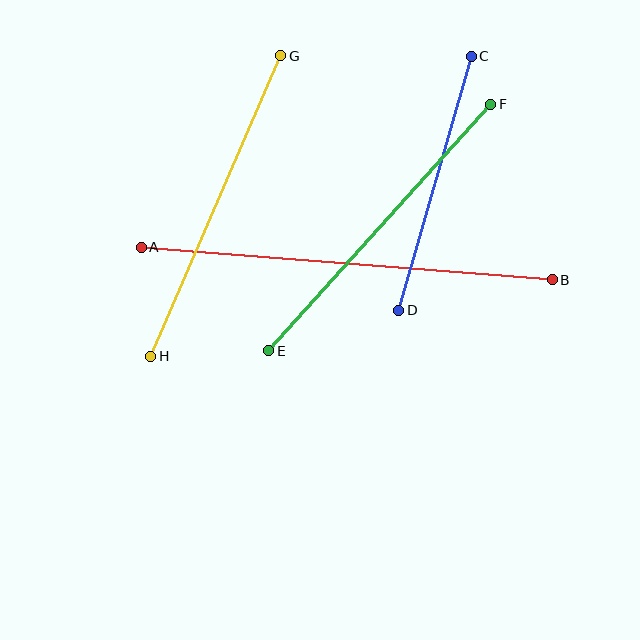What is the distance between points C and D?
The distance is approximately 264 pixels.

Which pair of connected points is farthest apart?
Points A and B are farthest apart.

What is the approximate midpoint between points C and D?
The midpoint is at approximately (435, 183) pixels.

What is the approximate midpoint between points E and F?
The midpoint is at approximately (380, 227) pixels.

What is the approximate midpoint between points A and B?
The midpoint is at approximately (347, 264) pixels.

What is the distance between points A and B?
The distance is approximately 413 pixels.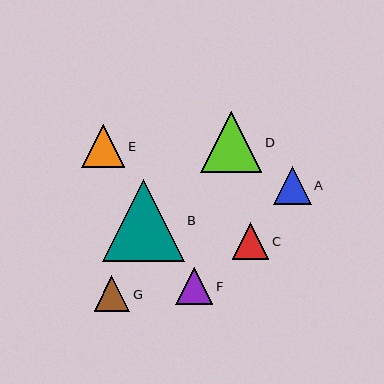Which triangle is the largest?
Triangle B is the largest with a size of approximately 82 pixels.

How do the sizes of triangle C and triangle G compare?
Triangle C and triangle G are approximately the same size.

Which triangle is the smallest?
Triangle G is the smallest with a size of approximately 36 pixels.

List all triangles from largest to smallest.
From largest to smallest: B, D, E, A, F, C, G.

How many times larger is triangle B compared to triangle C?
Triangle B is approximately 2.2 times the size of triangle C.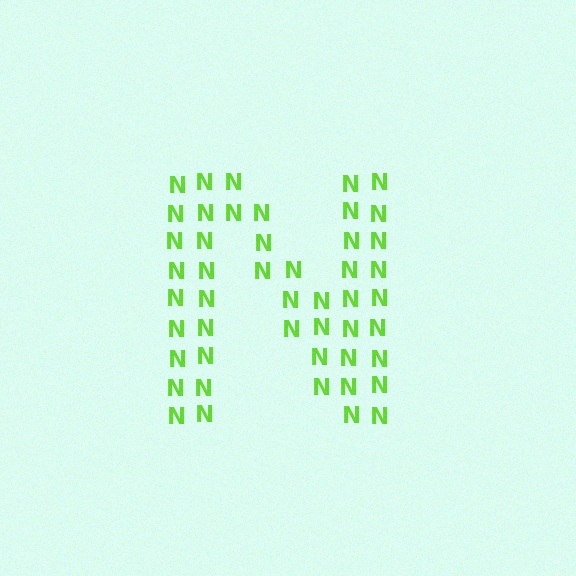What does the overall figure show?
The overall figure shows the letter N.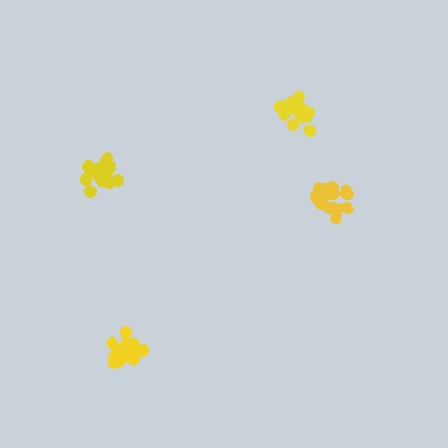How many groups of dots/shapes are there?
There are 4 groups.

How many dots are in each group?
Group 1: 15 dots, Group 2: 19 dots, Group 3: 17 dots, Group 4: 13 dots (64 total).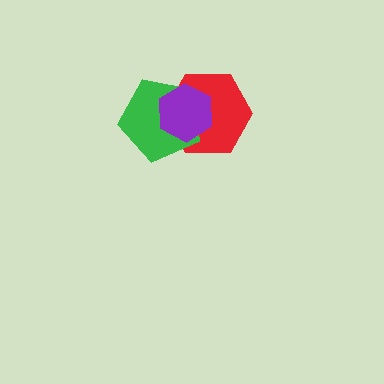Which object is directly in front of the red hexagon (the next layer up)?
The green pentagon is directly in front of the red hexagon.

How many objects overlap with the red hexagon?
2 objects overlap with the red hexagon.